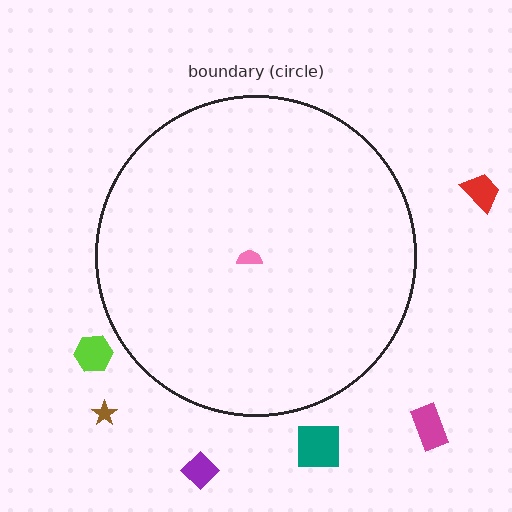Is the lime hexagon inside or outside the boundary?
Outside.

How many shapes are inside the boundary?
1 inside, 6 outside.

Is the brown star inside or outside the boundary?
Outside.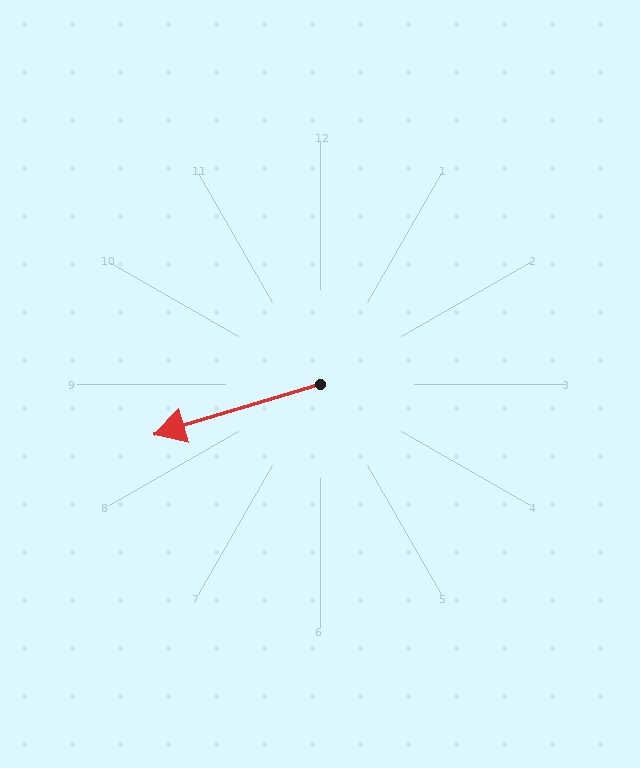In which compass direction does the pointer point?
West.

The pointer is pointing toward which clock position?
Roughly 8 o'clock.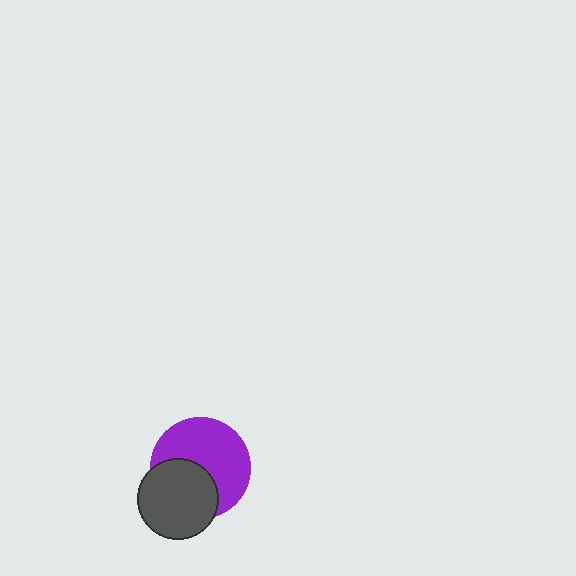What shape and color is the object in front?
The object in front is a dark gray circle.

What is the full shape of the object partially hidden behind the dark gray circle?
The partially hidden object is a purple circle.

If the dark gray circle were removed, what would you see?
You would see the complete purple circle.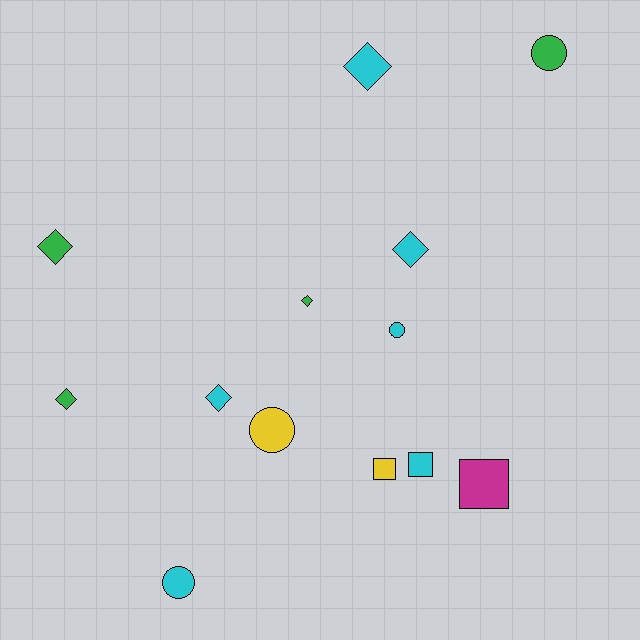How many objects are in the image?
There are 13 objects.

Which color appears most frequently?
Cyan, with 6 objects.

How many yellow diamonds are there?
There are no yellow diamonds.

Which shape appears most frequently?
Diamond, with 6 objects.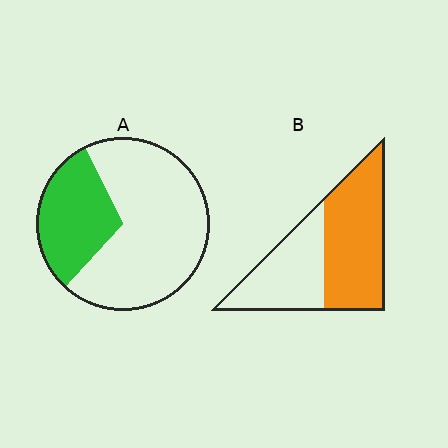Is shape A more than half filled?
No.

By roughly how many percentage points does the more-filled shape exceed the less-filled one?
By roughly 25 percentage points (B over A).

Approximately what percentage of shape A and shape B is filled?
A is approximately 30% and B is approximately 60%.